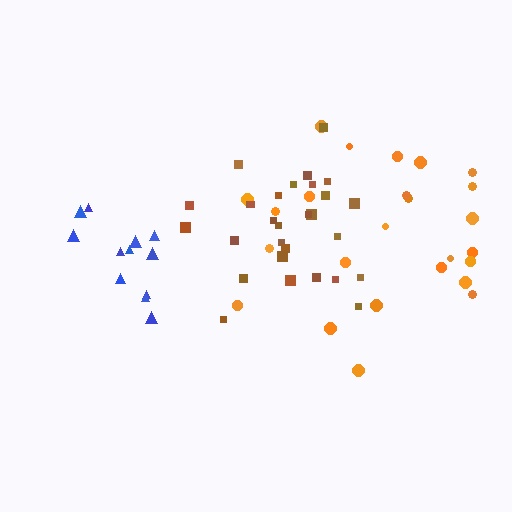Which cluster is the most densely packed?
Brown.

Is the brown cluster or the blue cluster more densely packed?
Brown.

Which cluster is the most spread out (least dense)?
Orange.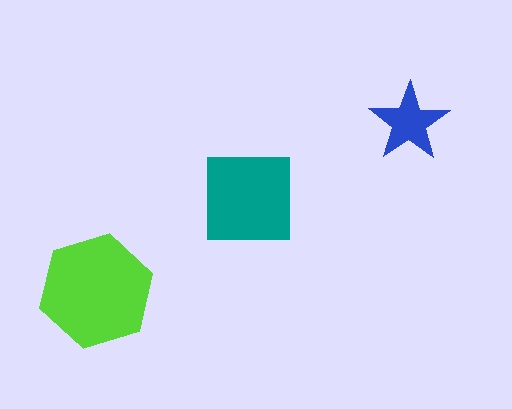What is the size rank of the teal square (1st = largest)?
2nd.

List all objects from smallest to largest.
The blue star, the teal square, the lime hexagon.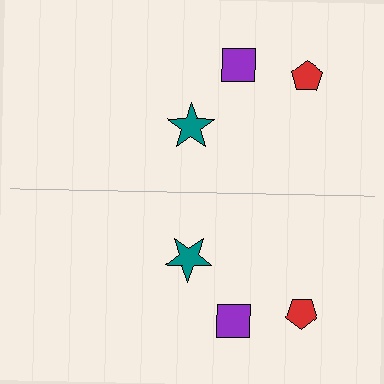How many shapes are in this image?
There are 6 shapes in this image.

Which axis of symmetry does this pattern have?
The pattern has a horizontal axis of symmetry running through the center of the image.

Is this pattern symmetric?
Yes, this pattern has bilateral (reflection) symmetry.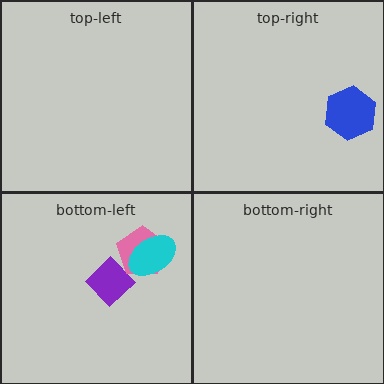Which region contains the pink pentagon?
The bottom-left region.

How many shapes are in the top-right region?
1.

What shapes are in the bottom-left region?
The purple diamond, the pink pentagon, the cyan ellipse.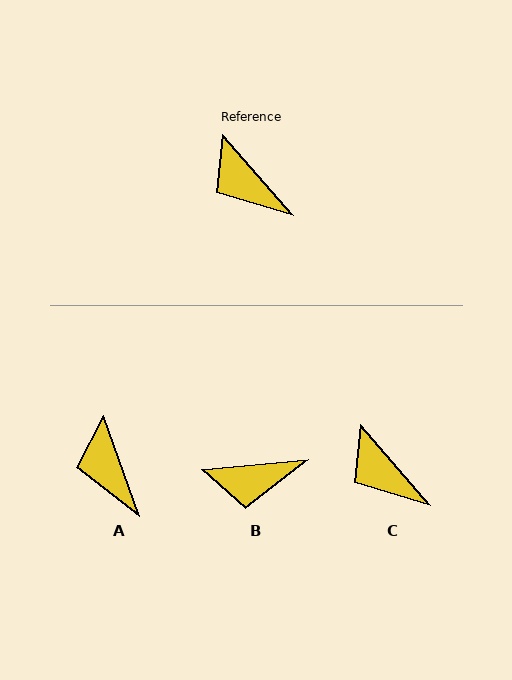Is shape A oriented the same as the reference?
No, it is off by about 22 degrees.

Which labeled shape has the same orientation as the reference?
C.